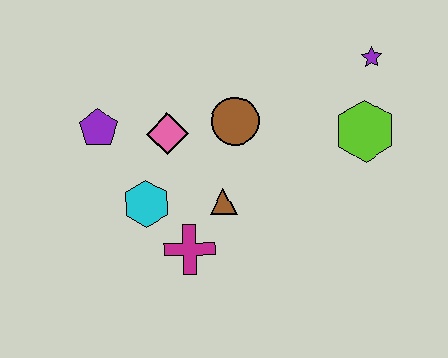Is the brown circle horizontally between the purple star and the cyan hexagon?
Yes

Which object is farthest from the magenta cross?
The purple star is farthest from the magenta cross.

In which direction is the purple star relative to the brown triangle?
The purple star is to the right of the brown triangle.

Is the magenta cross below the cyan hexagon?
Yes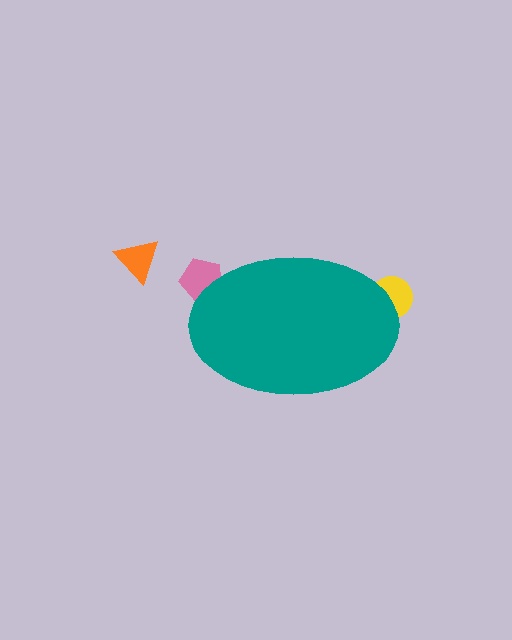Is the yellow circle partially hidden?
Yes, the yellow circle is partially hidden behind the teal ellipse.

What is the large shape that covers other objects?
A teal ellipse.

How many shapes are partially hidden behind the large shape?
2 shapes are partially hidden.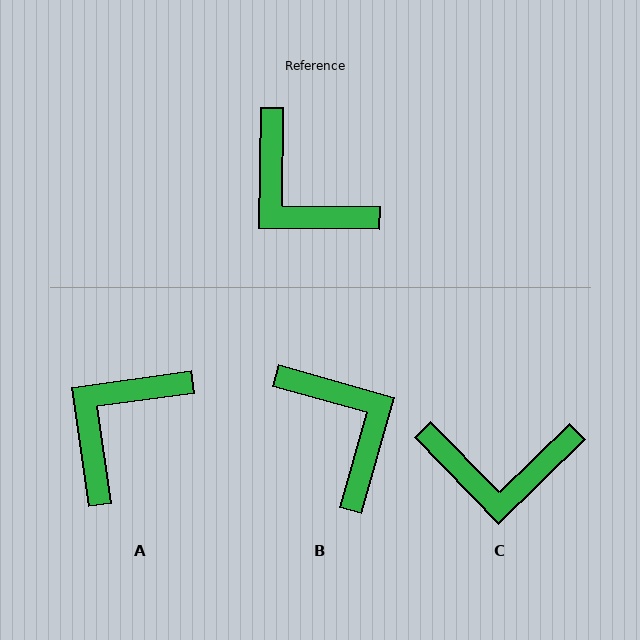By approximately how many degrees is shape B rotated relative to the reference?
Approximately 165 degrees counter-clockwise.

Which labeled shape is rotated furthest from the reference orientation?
B, about 165 degrees away.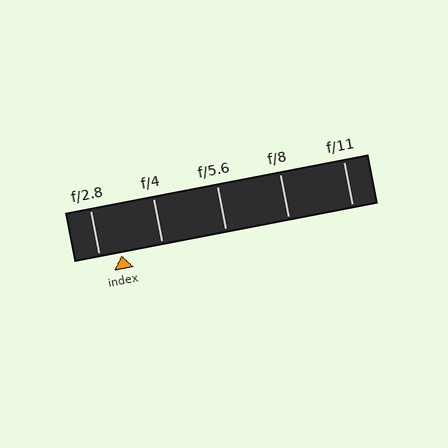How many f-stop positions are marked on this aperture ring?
There are 5 f-stop positions marked.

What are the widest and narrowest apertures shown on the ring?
The widest aperture shown is f/2.8 and the narrowest is f/11.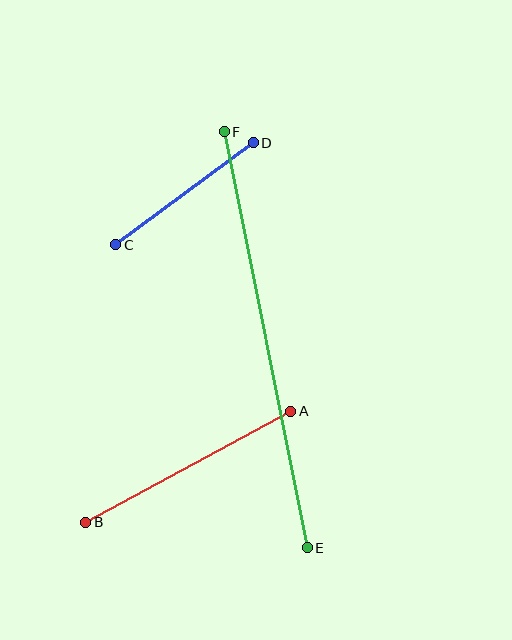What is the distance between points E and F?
The distance is approximately 424 pixels.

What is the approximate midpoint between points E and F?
The midpoint is at approximately (266, 340) pixels.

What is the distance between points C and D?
The distance is approximately 171 pixels.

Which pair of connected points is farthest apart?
Points E and F are farthest apart.